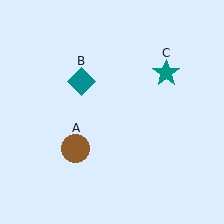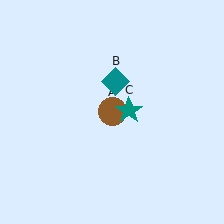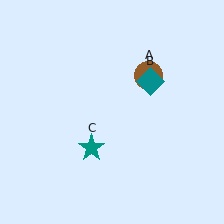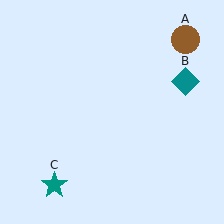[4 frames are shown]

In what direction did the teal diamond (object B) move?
The teal diamond (object B) moved right.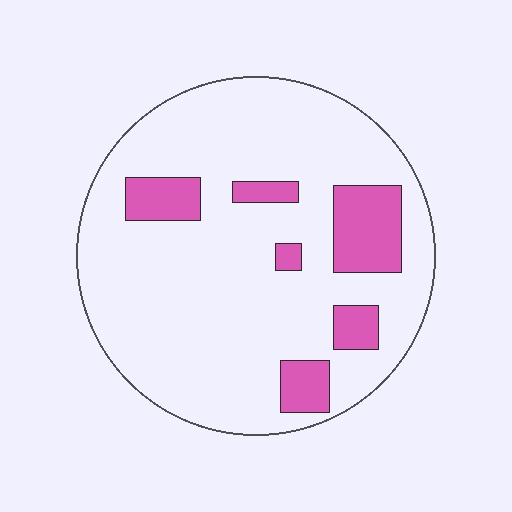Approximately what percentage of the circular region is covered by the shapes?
Approximately 15%.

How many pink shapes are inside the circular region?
6.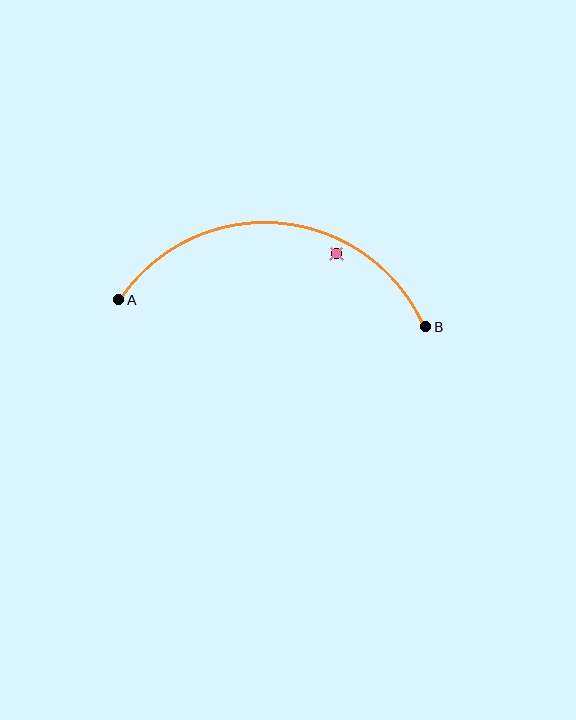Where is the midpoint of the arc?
The arc midpoint is the point on the curve farthest from the straight line joining A and B. It sits above that line.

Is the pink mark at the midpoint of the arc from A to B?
No — the pink mark does not lie on the arc at all. It sits slightly inside the curve.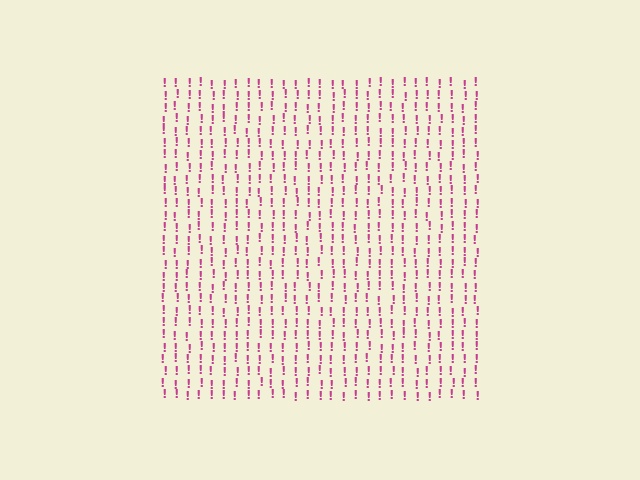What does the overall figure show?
The overall figure shows a square.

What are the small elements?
The small elements are exclamation marks.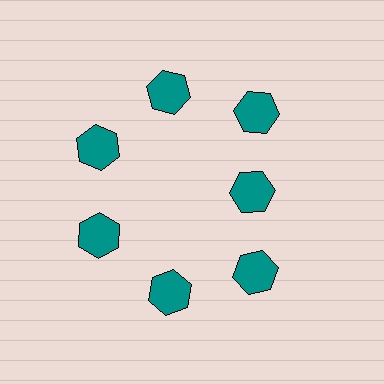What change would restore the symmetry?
The symmetry would be restored by moving it outward, back onto the ring so that all 7 hexagons sit at equal angles and equal distance from the center.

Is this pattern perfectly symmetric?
No. The 7 teal hexagons are arranged in a ring, but one element near the 3 o'clock position is pulled inward toward the center, breaking the 7-fold rotational symmetry.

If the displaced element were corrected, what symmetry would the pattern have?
It would have 7-fold rotational symmetry — the pattern would map onto itself every 51 degrees.